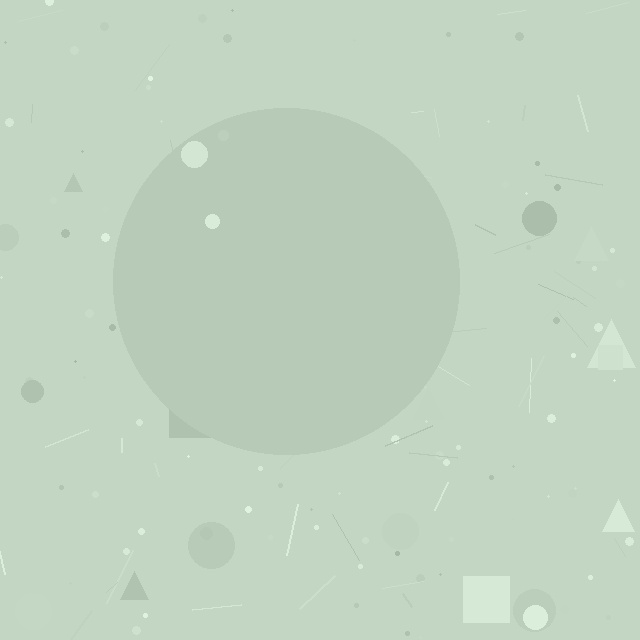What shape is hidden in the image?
A circle is hidden in the image.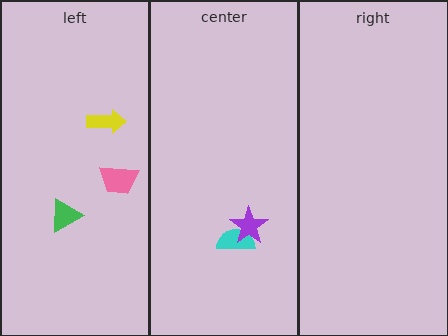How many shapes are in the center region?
2.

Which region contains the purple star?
The center region.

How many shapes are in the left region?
3.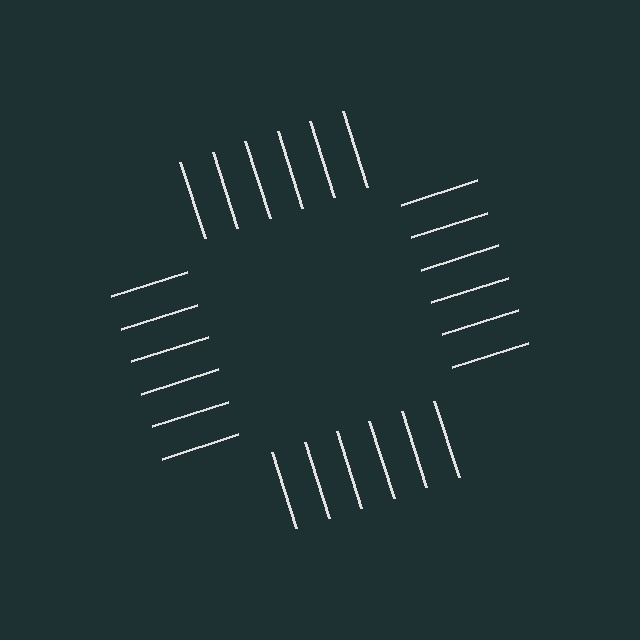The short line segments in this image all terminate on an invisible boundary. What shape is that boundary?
An illusory square — the line segments terminate on its edges but no continuous stroke is drawn.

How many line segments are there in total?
24 — 6 along each of the 4 edges.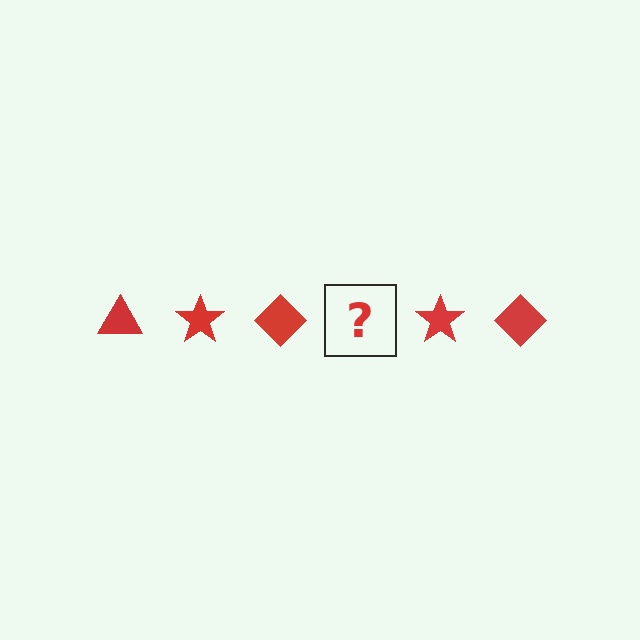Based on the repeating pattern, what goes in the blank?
The blank should be a red triangle.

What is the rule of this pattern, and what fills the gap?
The rule is that the pattern cycles through triangle, star, diamond shapes in red. The gap should be filled with a red triangle.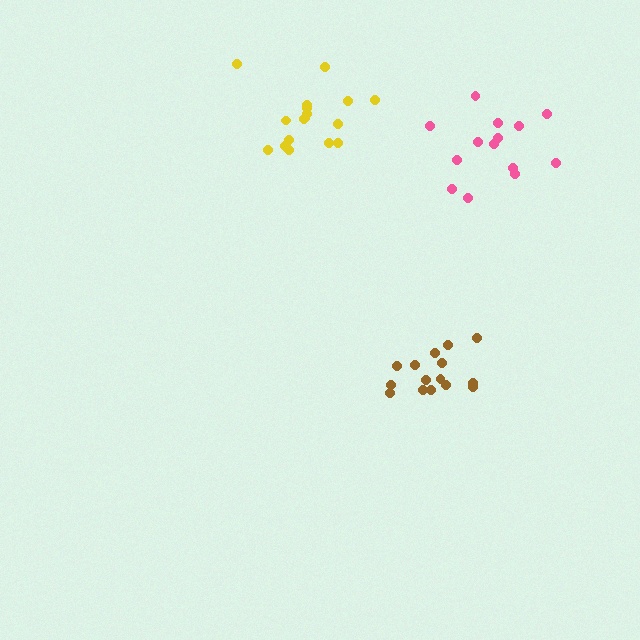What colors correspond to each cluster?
The clusters are colored: brown, pink, yellow.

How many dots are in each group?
Group 1: 15 dots, Group 2: 14 dots, Group 3: 17 dots (46 total).